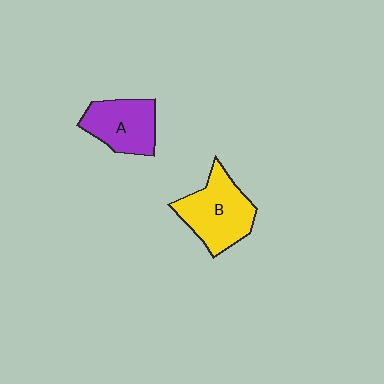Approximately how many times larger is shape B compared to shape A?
Approximately 1.2 times.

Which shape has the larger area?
Shape B (yellow).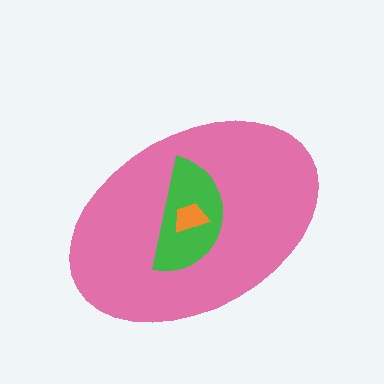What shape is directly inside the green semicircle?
The orange trapezoid.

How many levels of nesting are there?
3.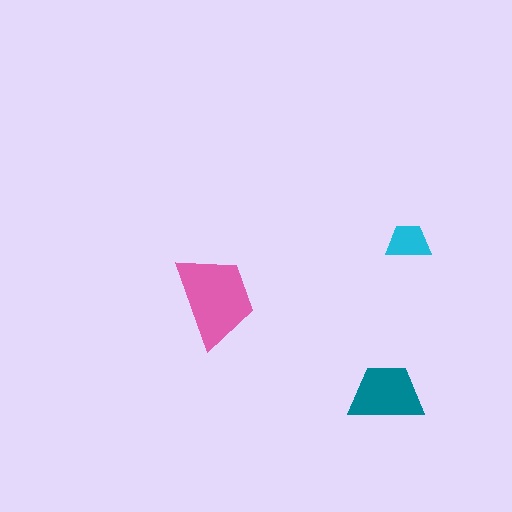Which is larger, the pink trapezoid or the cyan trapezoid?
The pink one.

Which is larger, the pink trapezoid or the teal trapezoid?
The pink one.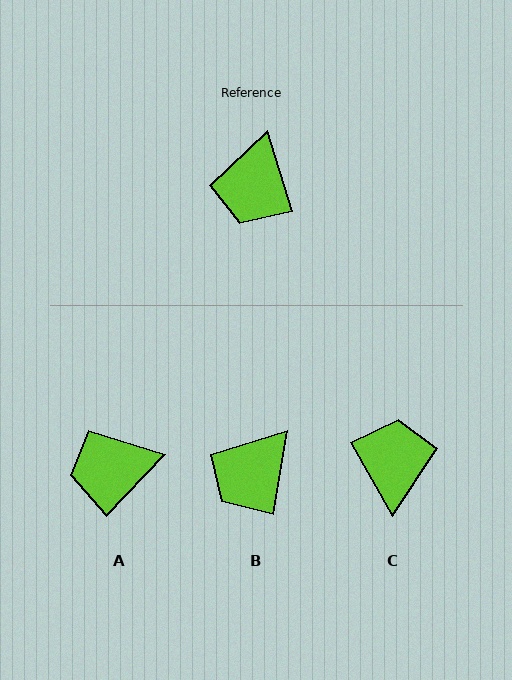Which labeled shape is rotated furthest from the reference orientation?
C, about 167 degrees away.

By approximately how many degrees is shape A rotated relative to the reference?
Approximately 61 degrees clockwise.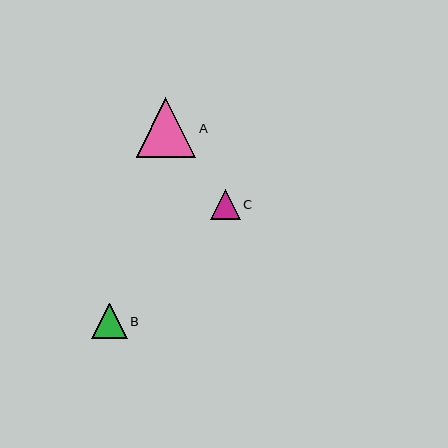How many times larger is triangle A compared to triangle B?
Triangle A is approximately 1.7 times the size of triangle B.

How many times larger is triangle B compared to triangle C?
Triangle B is approximately 1.2 times the size of triangle C.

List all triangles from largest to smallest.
From largest to smallest: A, B, C.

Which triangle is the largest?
Triangle A is the largest with a size of approximately 59 pixels.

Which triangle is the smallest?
Triangle C is the smallest with a size of approximately 30 pixels.